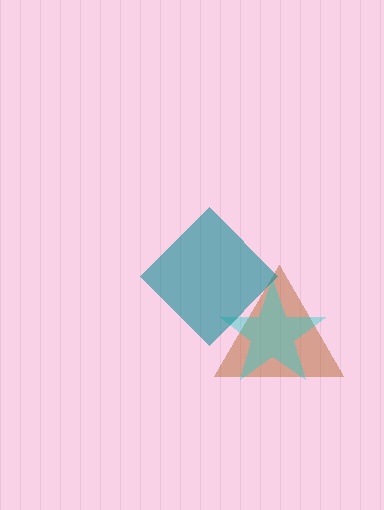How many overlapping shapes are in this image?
There are 3 overlapping shapes in the image.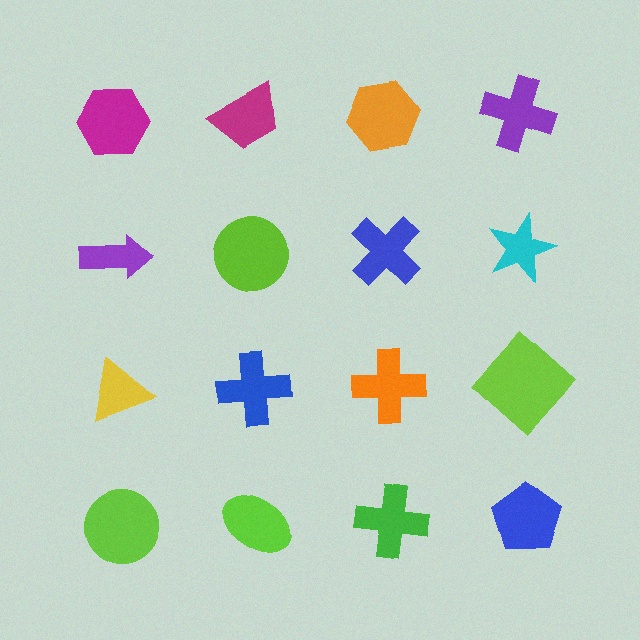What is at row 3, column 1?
A yellow triangle.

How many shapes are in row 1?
4 shapes.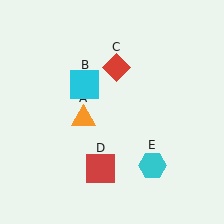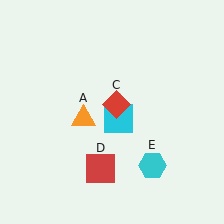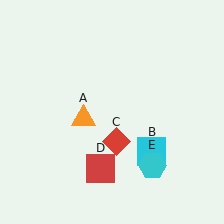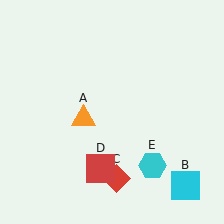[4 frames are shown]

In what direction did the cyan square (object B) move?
The cyan square (object B) moved down and to the right.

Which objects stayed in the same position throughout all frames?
Orange triangle (object A) and red square (object D) and cyan hexagon (object E) remained stationary.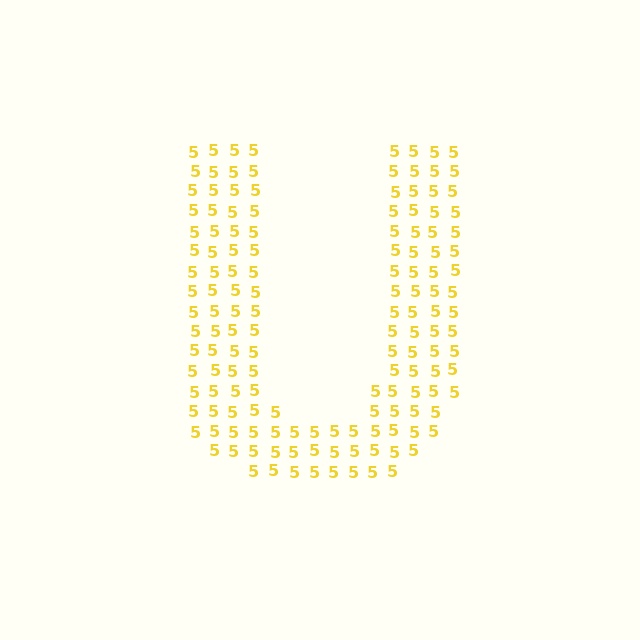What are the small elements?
The small elements are digit 5's.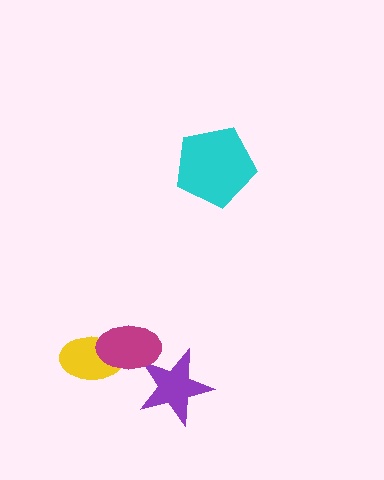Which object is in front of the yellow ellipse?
The magenta ellipse is in front of the yellow ellipse.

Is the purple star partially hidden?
Yes, it is partially covered by another shape.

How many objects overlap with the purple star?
1 object overlaps with the purple star.